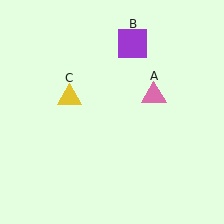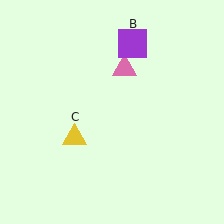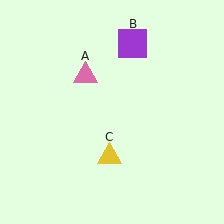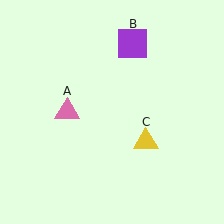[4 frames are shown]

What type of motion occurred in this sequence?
The pink triangle (object A), yellow triangle (object C) rotated counterclockwise around the center of the scene.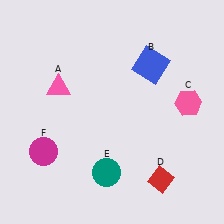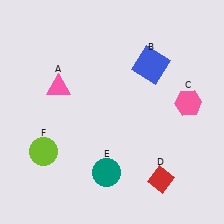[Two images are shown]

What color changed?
The circle (F) changed from magenta in Image 1 to lime in Image 2.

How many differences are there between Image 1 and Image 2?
There is 1 difference between the two images.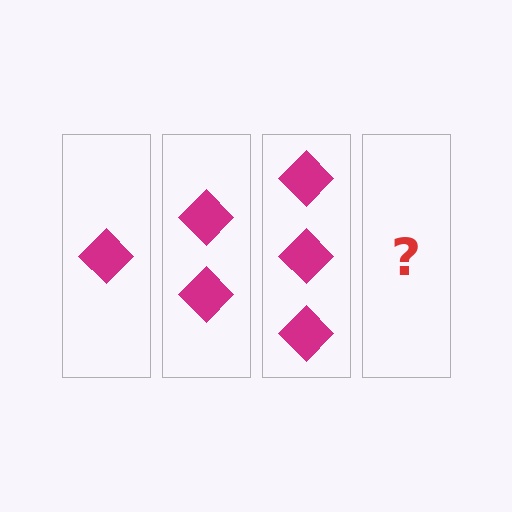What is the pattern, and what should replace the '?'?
The pattern is that each step adds one more diamond. The '?' should be 4 diamonds.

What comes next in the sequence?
The next element should be 4 diamonds.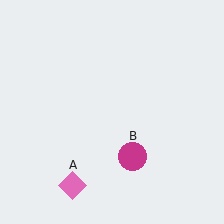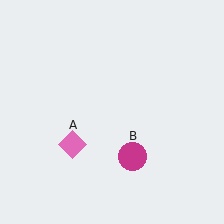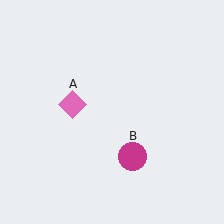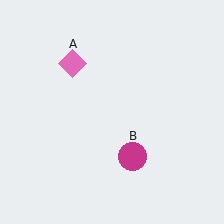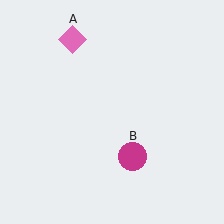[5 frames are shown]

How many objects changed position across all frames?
1 object changed position: pink diamond (object A).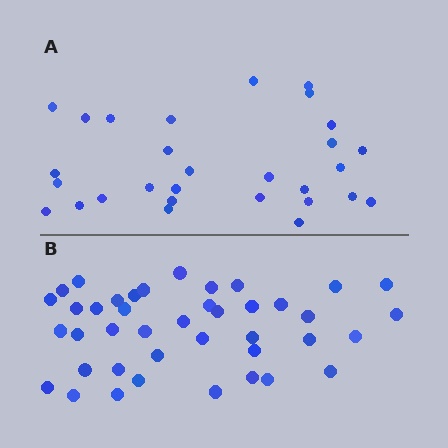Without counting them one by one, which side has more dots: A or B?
Region B (the bottom region) has more dots.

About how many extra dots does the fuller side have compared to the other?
Region B has roughly 12 or so more dots than region A.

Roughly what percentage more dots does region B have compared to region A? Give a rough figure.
About 40% more.